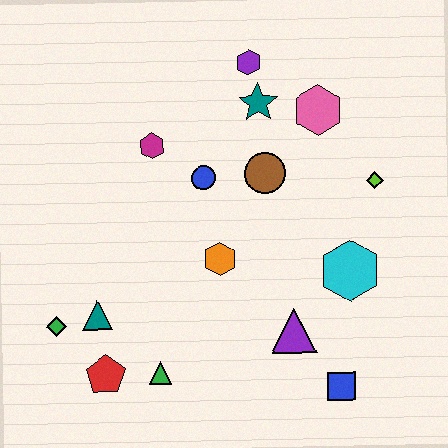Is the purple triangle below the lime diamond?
Yes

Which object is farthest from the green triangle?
The purple hexagon is farthest from the green triangle.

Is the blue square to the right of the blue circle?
Yes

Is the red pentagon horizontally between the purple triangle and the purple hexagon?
No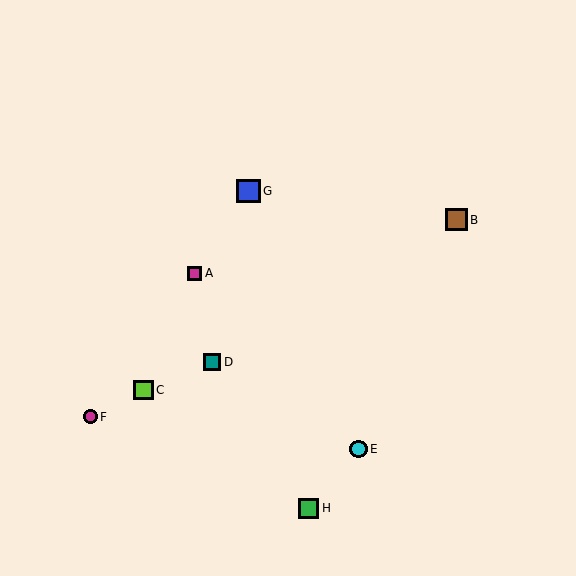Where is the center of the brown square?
The center of the brown square is at (456, 220).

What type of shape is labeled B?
Shape B is a brown square.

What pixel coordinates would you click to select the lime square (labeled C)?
Click at (143, 390) to select the lime square C.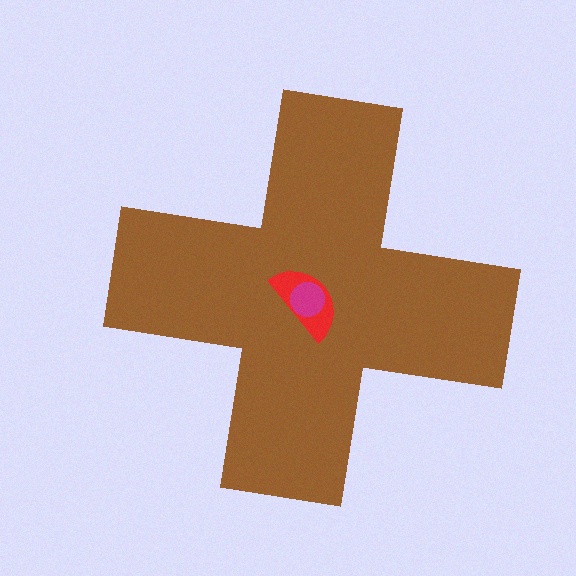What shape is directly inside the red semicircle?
The magenta circle.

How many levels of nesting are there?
3.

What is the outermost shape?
The brown cross.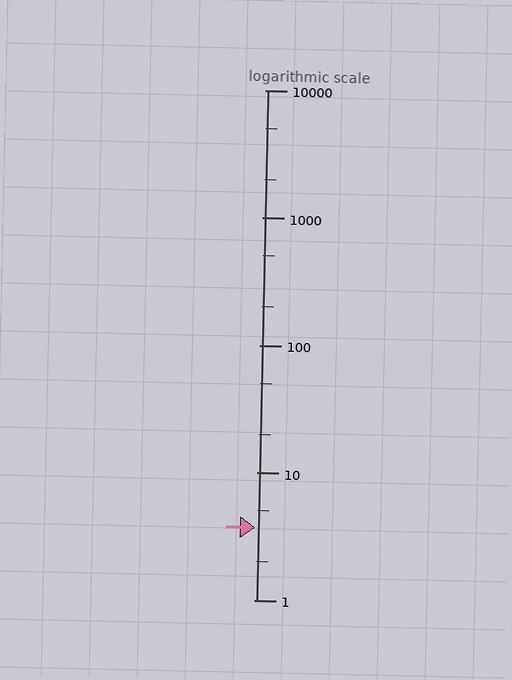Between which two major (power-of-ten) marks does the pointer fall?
The pointer is between 1 and 10.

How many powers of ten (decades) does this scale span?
The scale spans 4 decades, from 1 to 10000.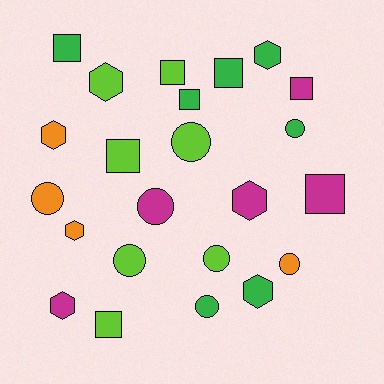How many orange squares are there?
There are no orange squares.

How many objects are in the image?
There are 23 objects.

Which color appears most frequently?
Green, with 7 objects.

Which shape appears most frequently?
Square, with 8 objects.